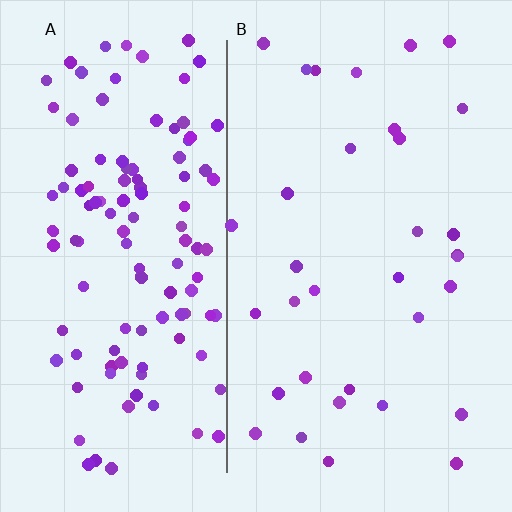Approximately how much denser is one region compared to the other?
Approximately 3.7× — region A over region B.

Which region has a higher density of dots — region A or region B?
A (the left).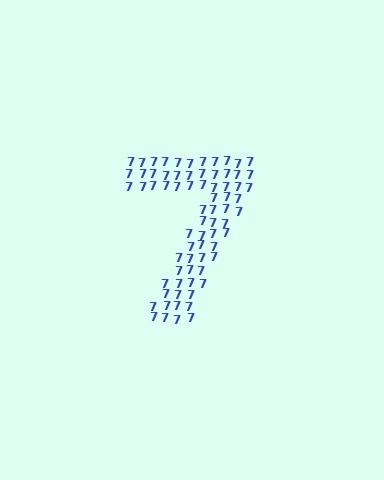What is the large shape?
The large shape is the digit 7.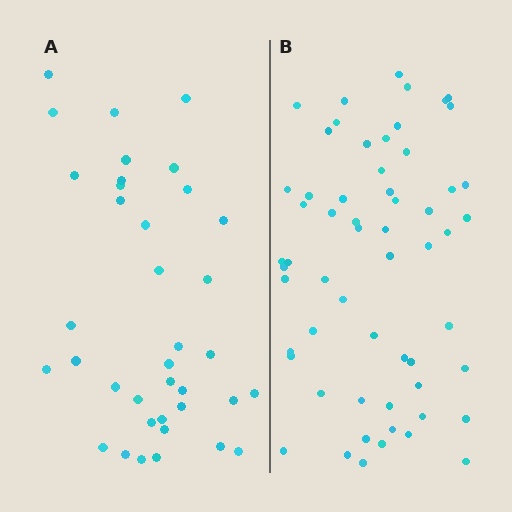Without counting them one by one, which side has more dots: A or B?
Region B (the right region) has more dots.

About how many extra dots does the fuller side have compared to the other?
Region B has approximately 20 more dots than region A.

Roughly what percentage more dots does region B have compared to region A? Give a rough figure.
About 60% more.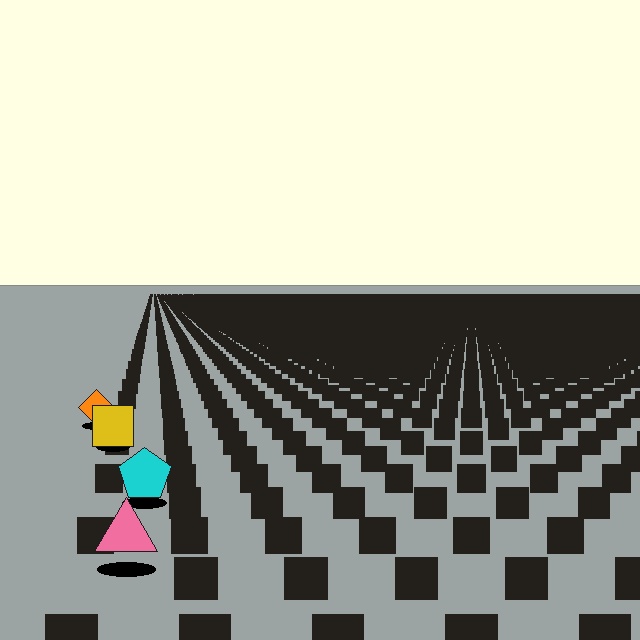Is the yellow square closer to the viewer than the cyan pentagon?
No. The cyan pentagon is closer — you can tell from the texture gradient: the ground texture is coarser near it.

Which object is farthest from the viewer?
The orange diamond is farthest from the viewer. It appears smaller and the ground texture around it is denser.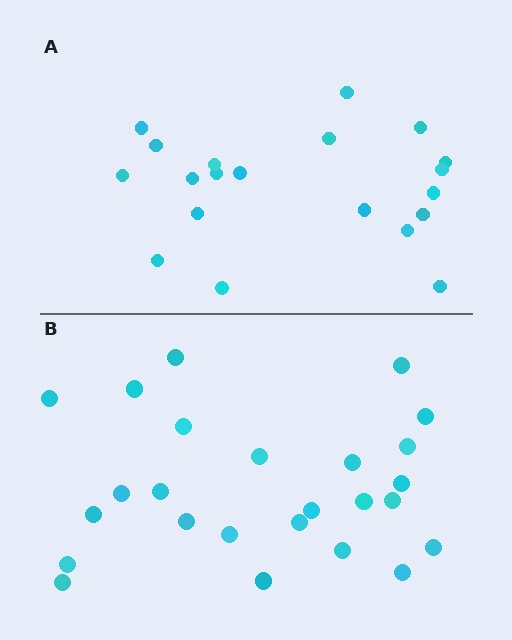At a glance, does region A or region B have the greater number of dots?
Region B (the bottom region) has more dots.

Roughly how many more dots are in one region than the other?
Region B has about 5 more dots than region A.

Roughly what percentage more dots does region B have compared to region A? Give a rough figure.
About 25% more.